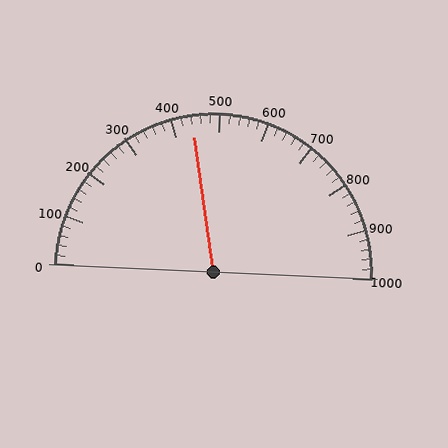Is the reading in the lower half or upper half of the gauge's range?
The reading is in the lower half of the range (0 to 1000).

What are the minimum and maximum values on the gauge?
The gauge ranges from 0 to 1000.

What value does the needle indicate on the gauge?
The needle indicates approximately 440.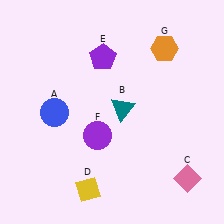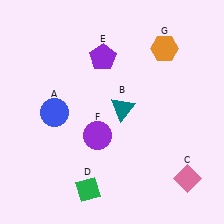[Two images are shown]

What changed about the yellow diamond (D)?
In Image 1, D is yellow. In Image 2, it changed to green.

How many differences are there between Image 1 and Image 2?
There is 1 difference between the two images.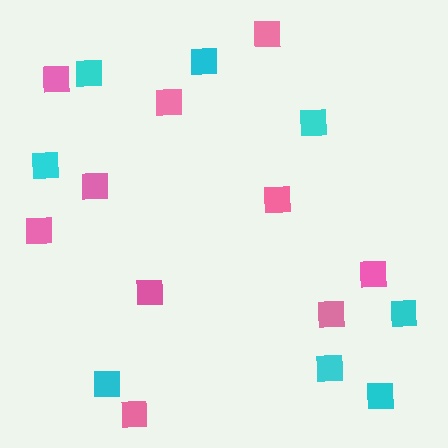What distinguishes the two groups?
There are 2 groups: one group of cyan squares (8) and one group of pink squares (10).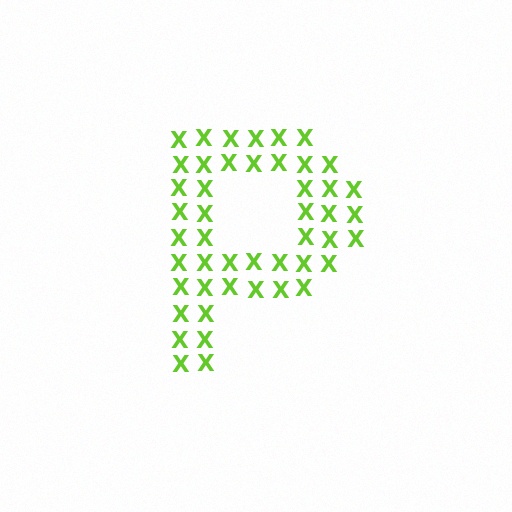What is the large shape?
The large shape is the letter P.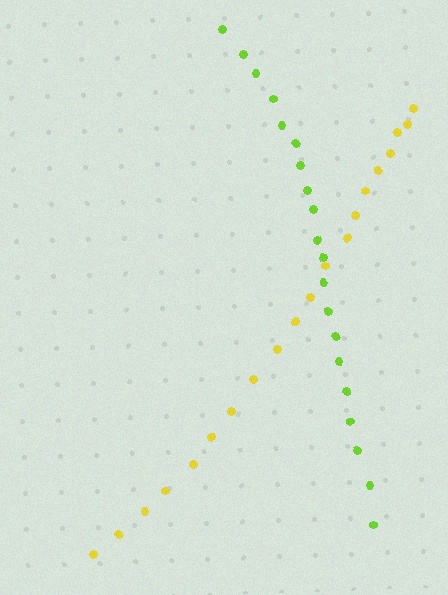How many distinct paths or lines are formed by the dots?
There are 2 distinct paths.